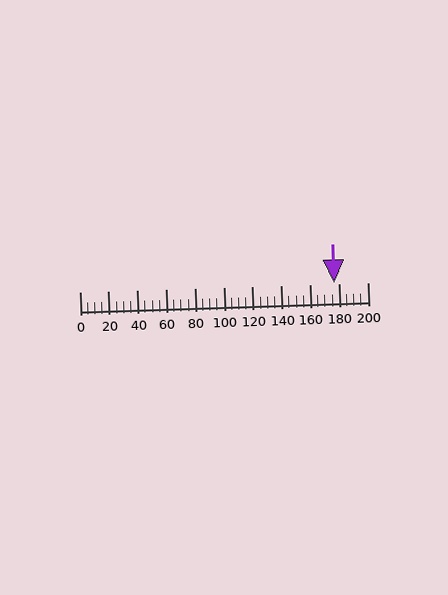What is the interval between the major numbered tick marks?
The major tick marks are spaced 20 units apart.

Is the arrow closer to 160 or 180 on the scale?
The arrow is closer to 180.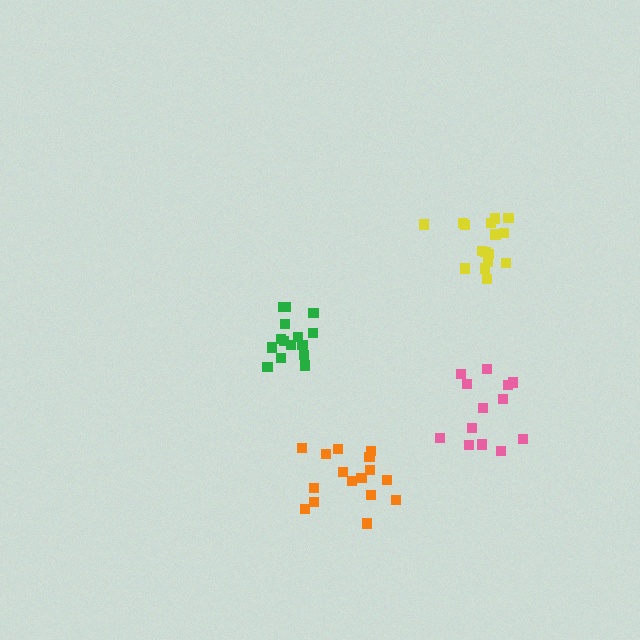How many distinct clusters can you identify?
There are 4 distinct clusters.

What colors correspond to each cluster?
The clusters are colored: green, pink, orange, yellow.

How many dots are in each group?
Group 1: 15 dots, Group 2: 13 dots, Group 3: 16 dots, Group 4: 16 dots (60 total).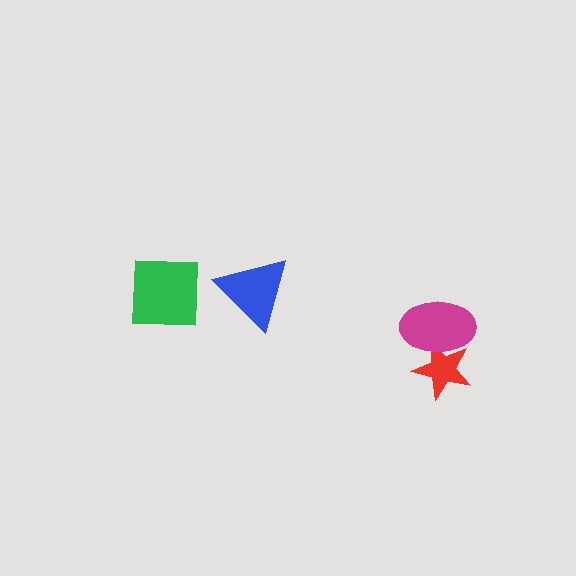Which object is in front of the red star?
The magenta ellipse is in front of the red star.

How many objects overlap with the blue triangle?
0 objects overlap with the blue triangle.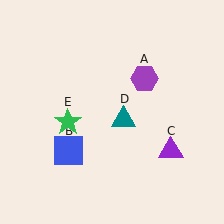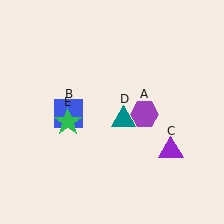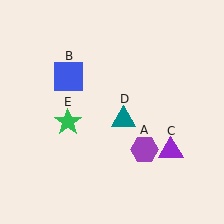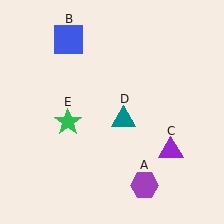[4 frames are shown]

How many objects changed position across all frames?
2 objects changed position: purple hexagon (object A), blue square (object B).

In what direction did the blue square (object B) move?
The blue square (object B) moved up.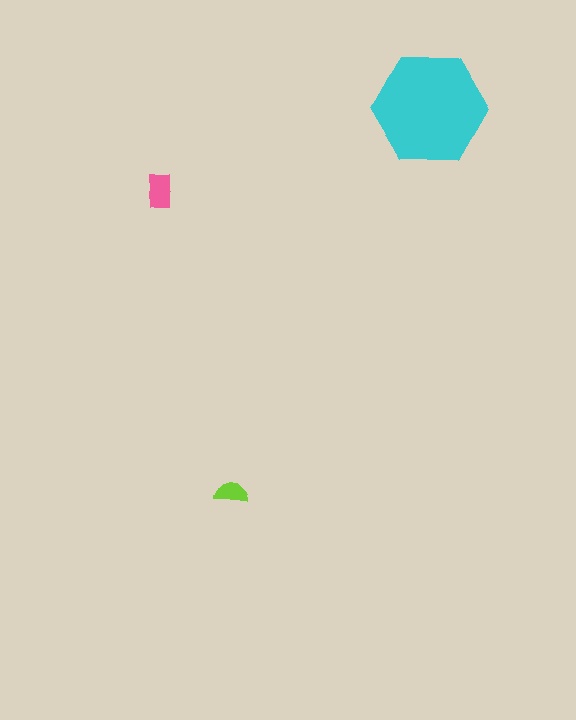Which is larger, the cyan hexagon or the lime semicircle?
The cyan hexagon.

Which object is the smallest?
The lime semicircle.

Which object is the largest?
The cyan hexagon.